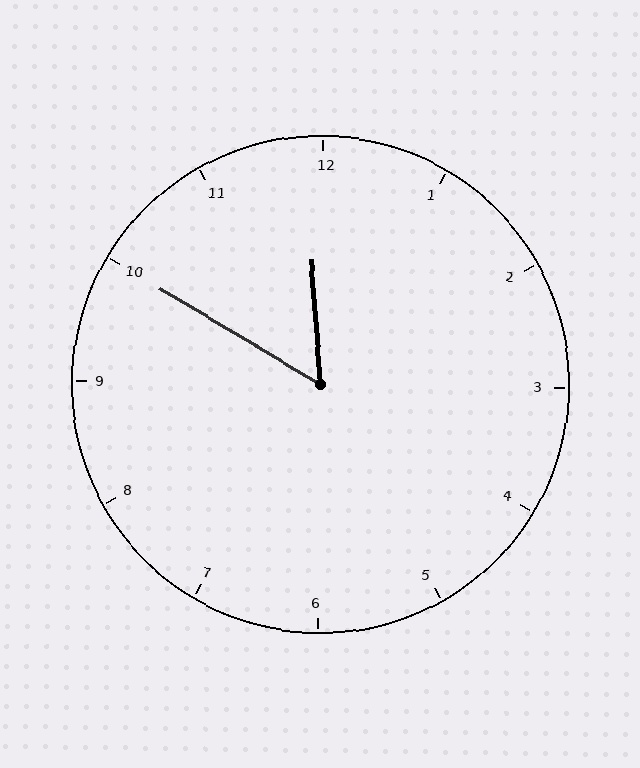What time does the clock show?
11:50.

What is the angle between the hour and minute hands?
Approximately 55 degrees.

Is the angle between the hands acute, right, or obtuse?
It is acute.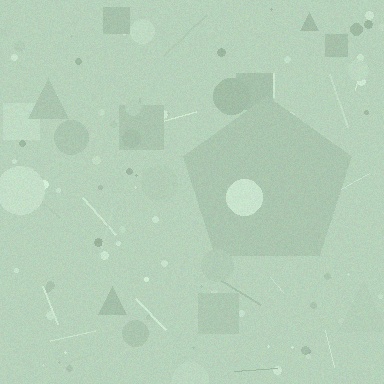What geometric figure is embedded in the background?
A pentagon is embedded in the background.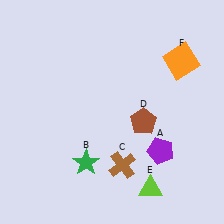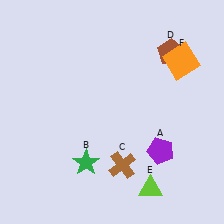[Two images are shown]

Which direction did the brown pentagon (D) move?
The brown pentagon (D) moved up.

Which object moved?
The brown pentagon (D) moved up.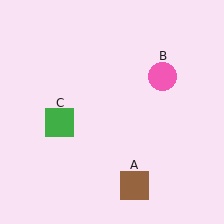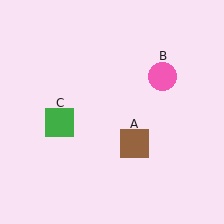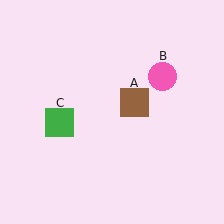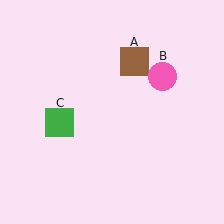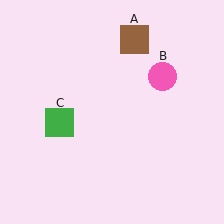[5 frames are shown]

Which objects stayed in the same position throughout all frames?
Pink circle (object B) and green square (object C) remained stationary.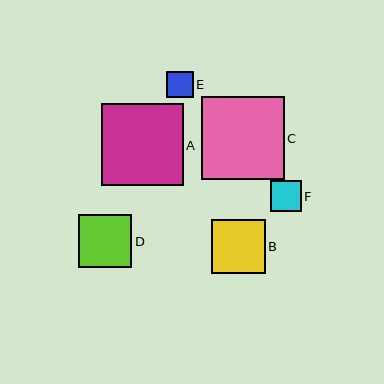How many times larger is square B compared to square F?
Square B is approximately 1.7 times the size of square F.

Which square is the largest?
Square C is the largest with a size of approximately 83 pixels.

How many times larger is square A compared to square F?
Square A is approximately 2.6 times the size of square F.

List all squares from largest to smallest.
From largest to smallest: C, A, B, D, F, E.